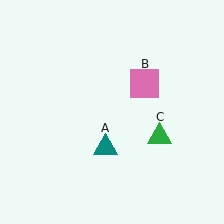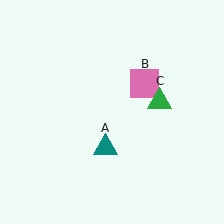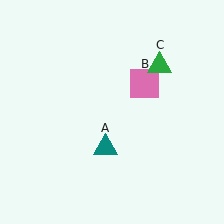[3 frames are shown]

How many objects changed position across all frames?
1 object changed position: green triangle (object C).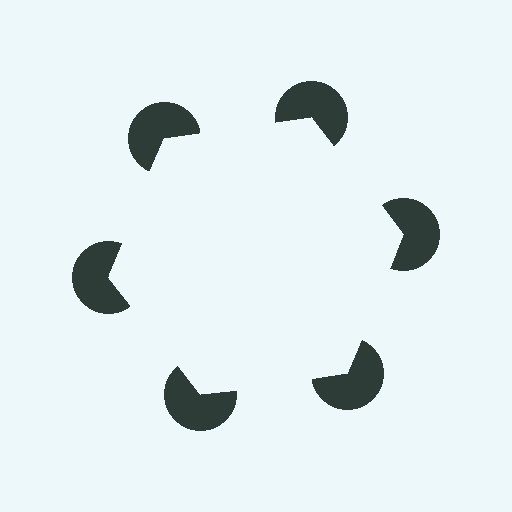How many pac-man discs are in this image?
There are 6 — one at each vertex of the illusory hexagon.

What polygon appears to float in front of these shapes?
An illusory hexagon — its edges are inferred from the aligned wedge cuts in the pac-man discs, not physically drawn.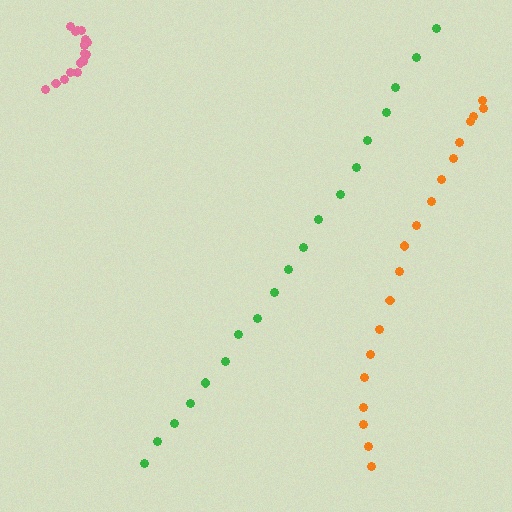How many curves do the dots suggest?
There are 3 distinct paths.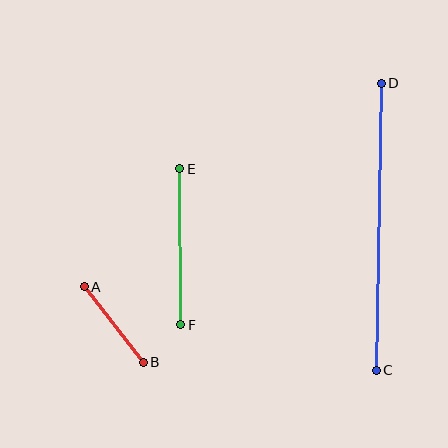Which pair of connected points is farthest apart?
Points C and D are farthest apart.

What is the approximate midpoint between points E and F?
The midpoint is at approximately (180, 247) pixels.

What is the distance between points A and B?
The distance is approximately 96 pixels.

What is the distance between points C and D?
The distance is approximately 287 pixels.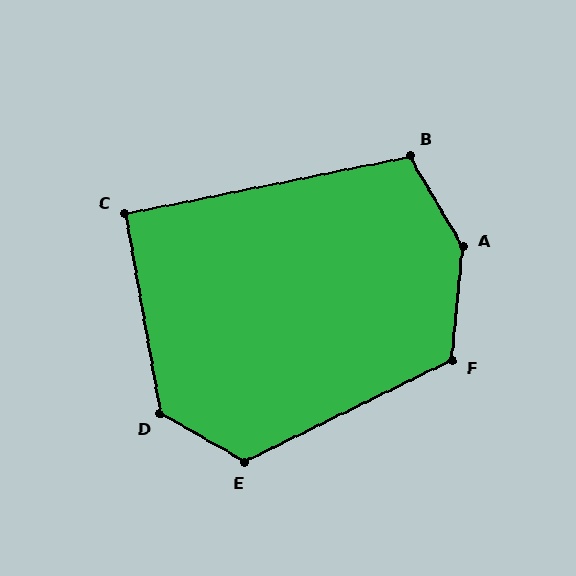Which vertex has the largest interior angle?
A, at approximately 145 degrees.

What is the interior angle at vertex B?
Approximately 109 degrees (obtuse).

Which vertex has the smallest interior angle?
C, at approximately 91 degrees.